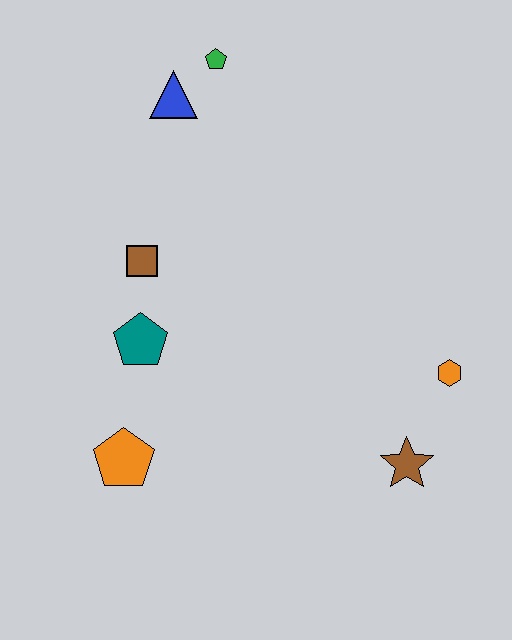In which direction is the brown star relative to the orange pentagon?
The brown star is to the right of the orange pentagon.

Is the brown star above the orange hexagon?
No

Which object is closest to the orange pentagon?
The teal pentagon is closest to the orange pentagon.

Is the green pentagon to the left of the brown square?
No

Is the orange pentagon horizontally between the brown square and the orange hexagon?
No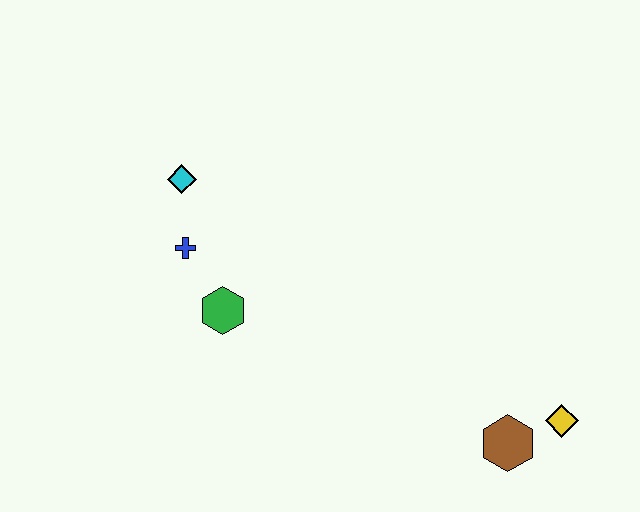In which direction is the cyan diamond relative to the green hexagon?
The cyan diamond is above the green hexagon.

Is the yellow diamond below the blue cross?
Yes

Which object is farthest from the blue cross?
The yellow diamond is farthest from the blue cross.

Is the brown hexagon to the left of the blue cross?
No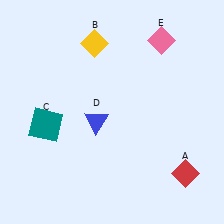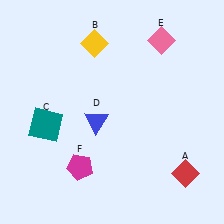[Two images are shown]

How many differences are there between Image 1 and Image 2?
There is 1 difference between the two images.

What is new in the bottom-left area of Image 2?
A magenta pentagon (F) was added in the bottom-left area of Image 2.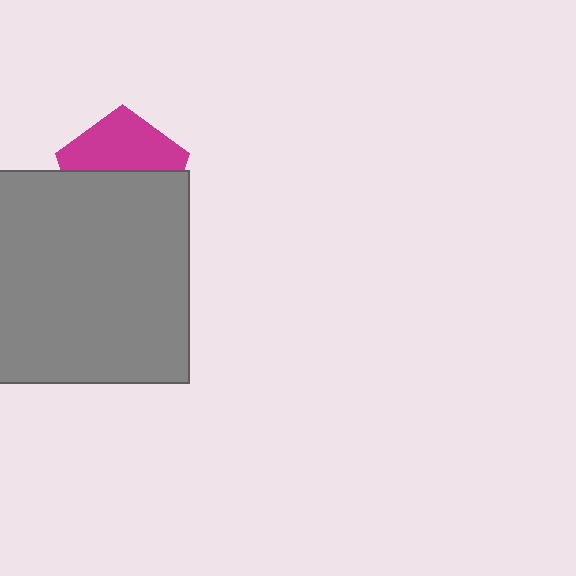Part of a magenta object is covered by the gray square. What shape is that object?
It is a pentagon.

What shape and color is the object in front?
The object in front is a gray square.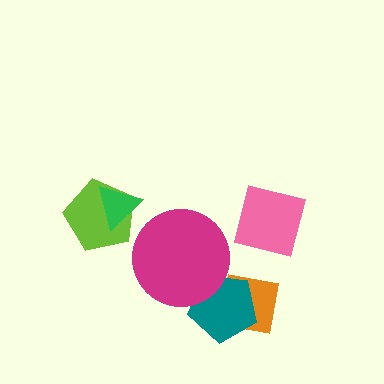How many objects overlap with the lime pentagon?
1 object overlaps with the lime pentagon.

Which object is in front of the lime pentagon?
The green triangle is in front of the lime pentagon.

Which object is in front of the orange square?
The teal pentagon is in front of the orange square.